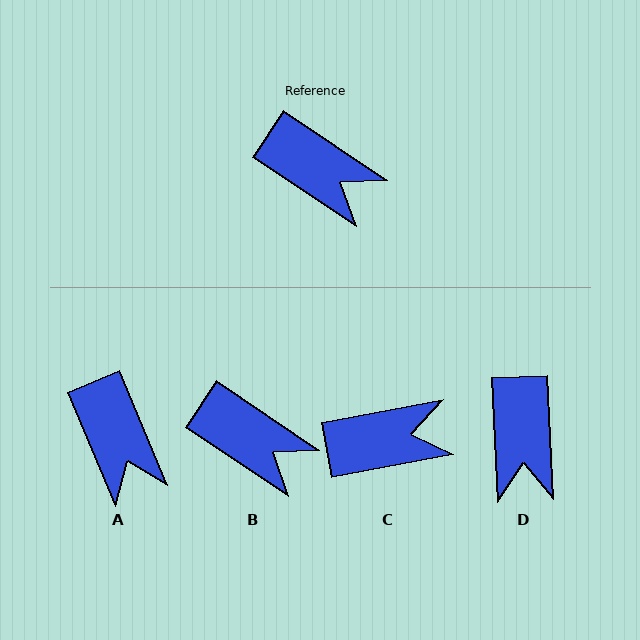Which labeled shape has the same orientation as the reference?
B.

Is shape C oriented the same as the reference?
No, it is off by about 45 degrees.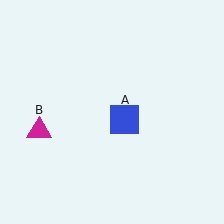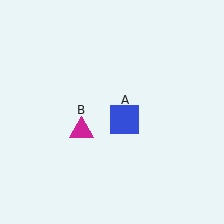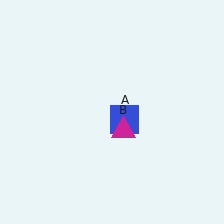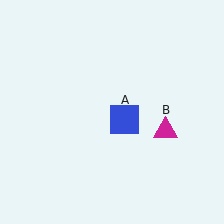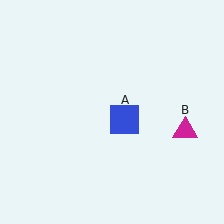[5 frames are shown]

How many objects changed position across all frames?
1 object changed position: magenta triangle (object B).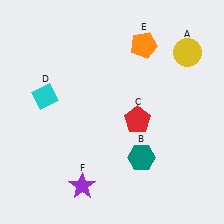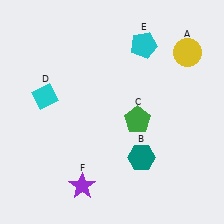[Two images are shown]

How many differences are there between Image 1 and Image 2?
There are 2 differences between the two images.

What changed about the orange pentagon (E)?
In Image 1, E is orange. In Image 2, it changed to cyan.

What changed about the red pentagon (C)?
In Image 1, C is red. In Image 2, it changed to green.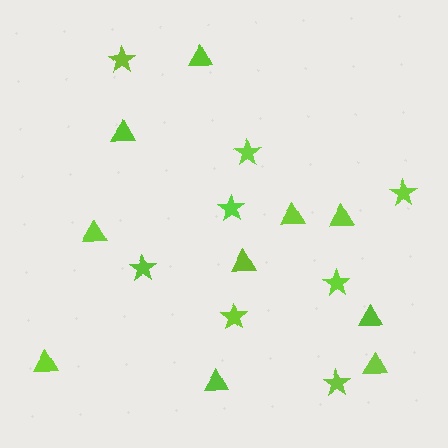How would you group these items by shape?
There are 2 groups: one group of stars (8) and one group of triangles (10).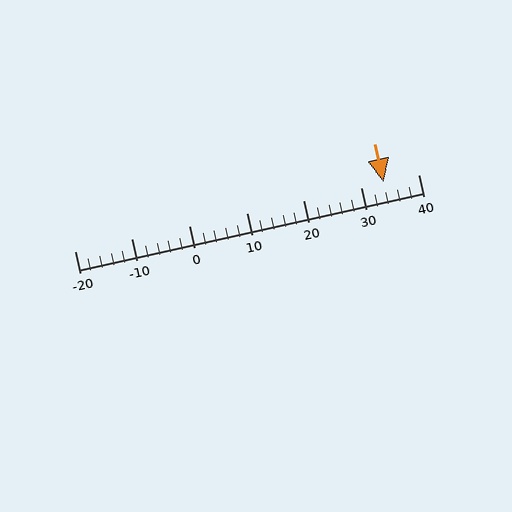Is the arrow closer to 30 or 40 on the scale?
The arrow is closer to 30.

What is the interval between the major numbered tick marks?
The major tick marks are spaced 10 units apart.